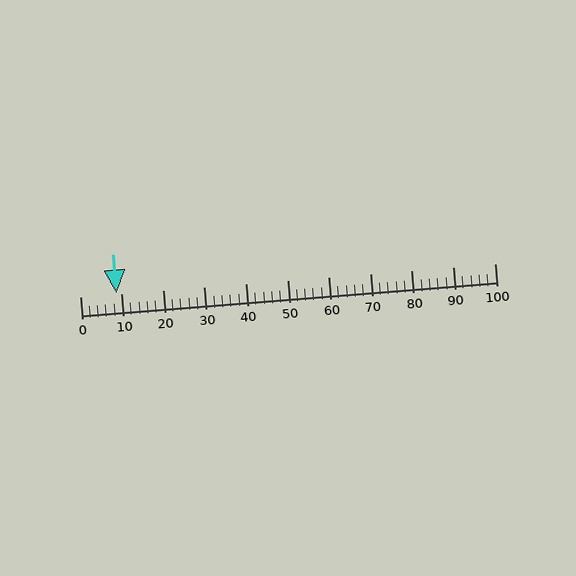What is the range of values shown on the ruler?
The ruler shows values from 0 to 100.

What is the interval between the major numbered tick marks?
The major tick marks are spaced 10 units apart.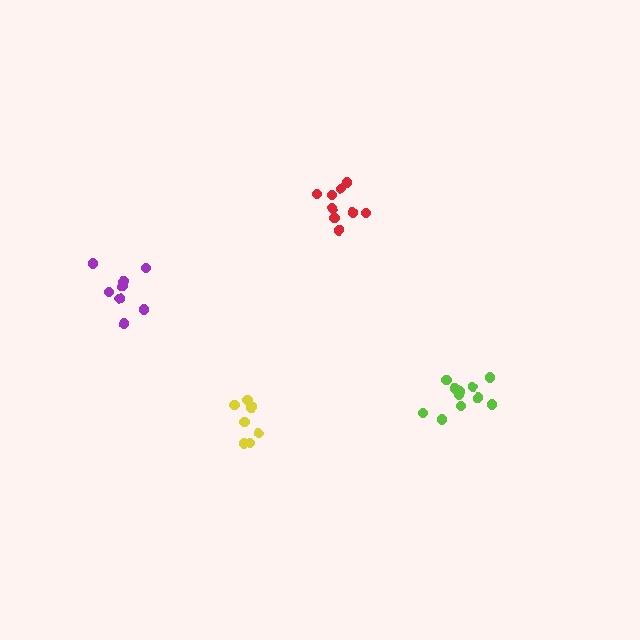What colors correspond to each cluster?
The clusters are colored: red, purple, yellow, lime.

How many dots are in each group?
Group 1: 9 dots, Group 2: 8 dots, Group 3: 7 dots, Group 4: 11 dots (35 total).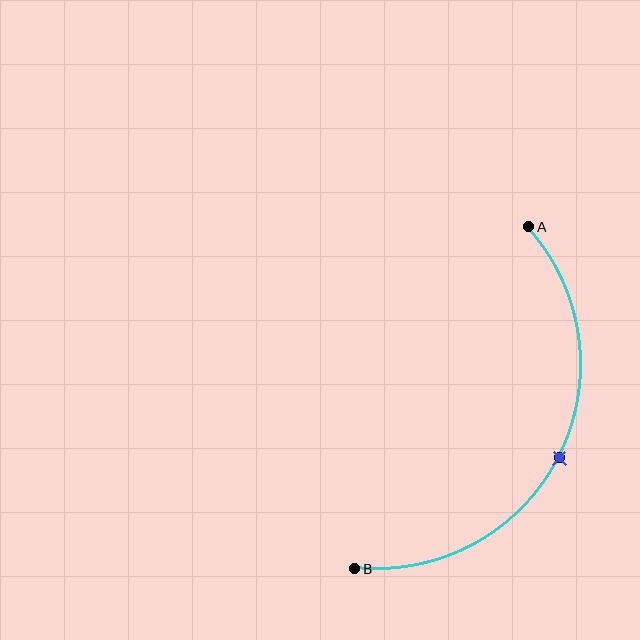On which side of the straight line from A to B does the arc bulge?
The arc bulges to the right of the straight line connecting A and B.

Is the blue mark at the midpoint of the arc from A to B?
Yes. The blue mark lies on the arc at equal arc-length from both A and B — it is the arc midpoint.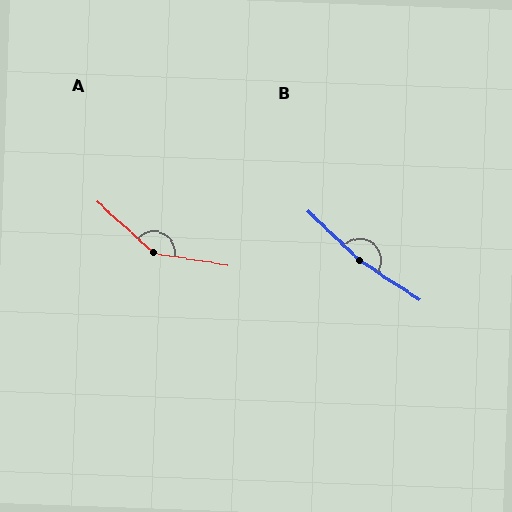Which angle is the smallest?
A, at approximately 147 degrees.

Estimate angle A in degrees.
Approximately 147 degrees.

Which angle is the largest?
B, at approximately 169 degrees.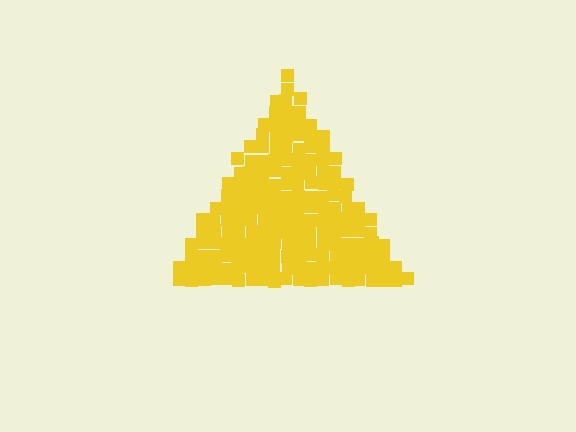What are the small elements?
The small elements are squares.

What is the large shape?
The large shape is a triangle.